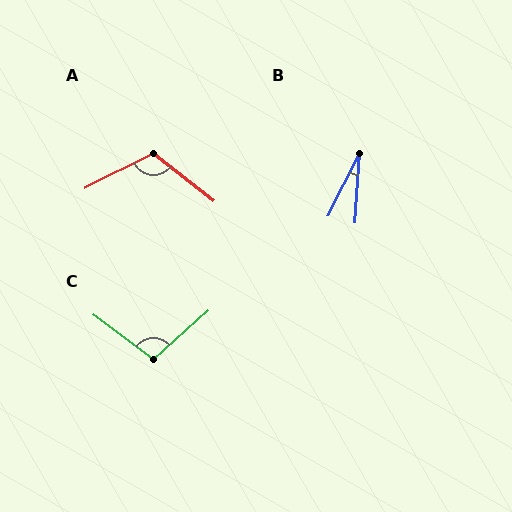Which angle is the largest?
A, at approximately 115 degrees.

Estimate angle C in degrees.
Approximately 102 degrees.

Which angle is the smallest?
B, at approximately 24 degrees.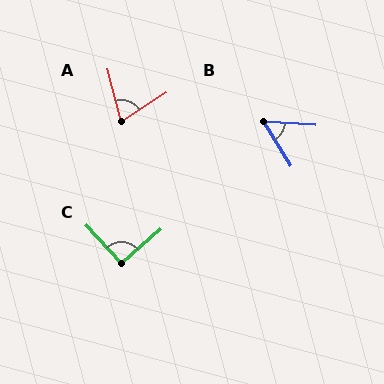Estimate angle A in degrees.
Approximately 71 degrees.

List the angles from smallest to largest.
B (54°), A (71°), C (93°).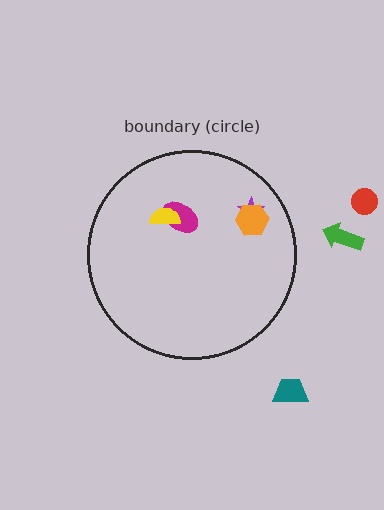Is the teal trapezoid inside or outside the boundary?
Outside.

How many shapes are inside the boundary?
4 inside, 3 outside.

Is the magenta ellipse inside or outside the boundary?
Inside.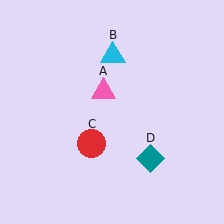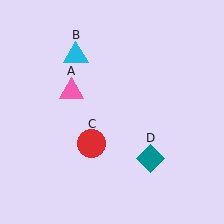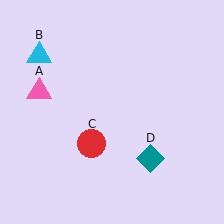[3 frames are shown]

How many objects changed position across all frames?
2 objects changed position: pink triangle (object A), cyan triangle (object B).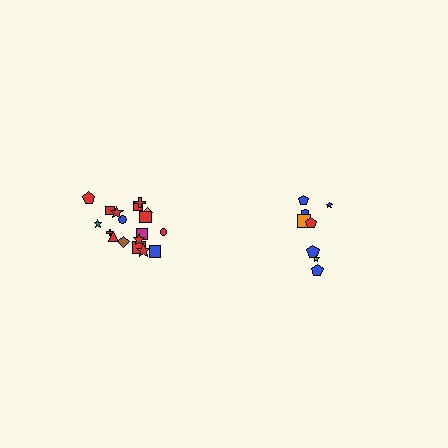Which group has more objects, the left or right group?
The left group.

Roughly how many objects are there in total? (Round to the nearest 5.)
Roughly 25 objects in total.